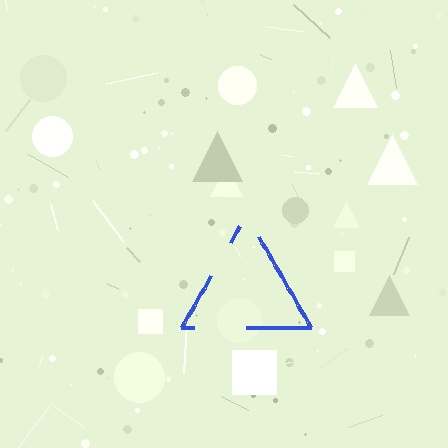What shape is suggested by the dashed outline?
The dashed outline suggests a triangle.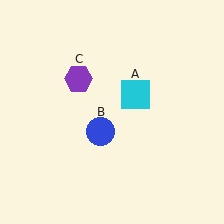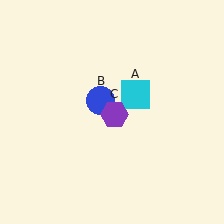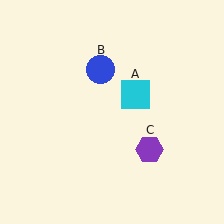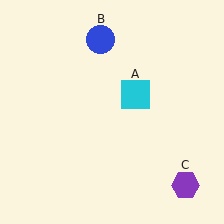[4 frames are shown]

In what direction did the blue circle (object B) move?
The blue circle (object B) moved up.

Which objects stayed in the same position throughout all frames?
Cyan square (object A) remained stationary.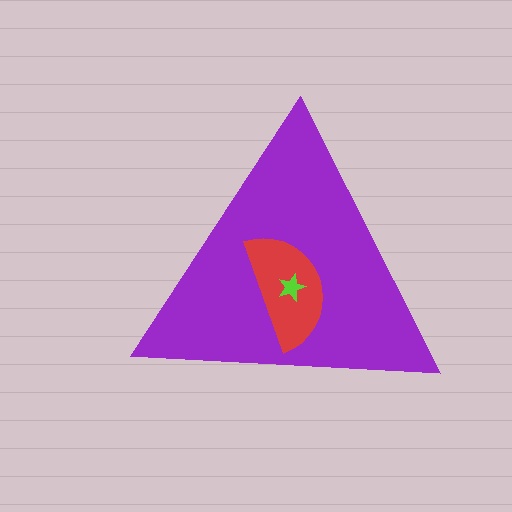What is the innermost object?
The lime star.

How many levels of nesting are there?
3.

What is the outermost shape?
The purple triangle.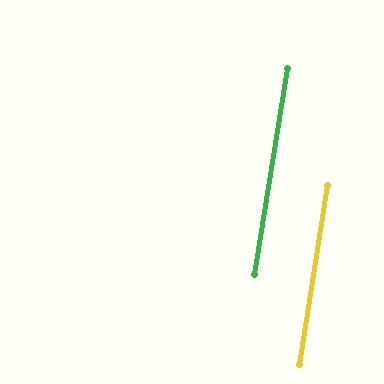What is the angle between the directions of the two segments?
Approximately 0 degrees.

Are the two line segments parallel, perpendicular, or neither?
Parallel — their directions differ by only 0.4°.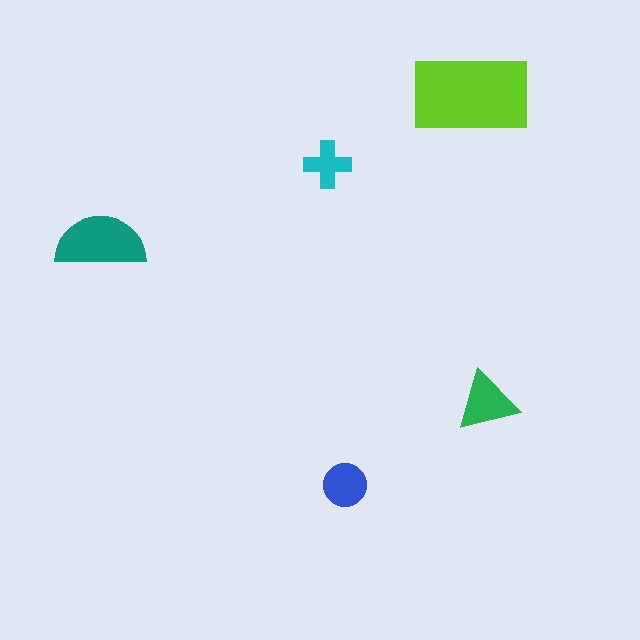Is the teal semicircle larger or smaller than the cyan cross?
Larger.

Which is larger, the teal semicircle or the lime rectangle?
The lime rectangle.